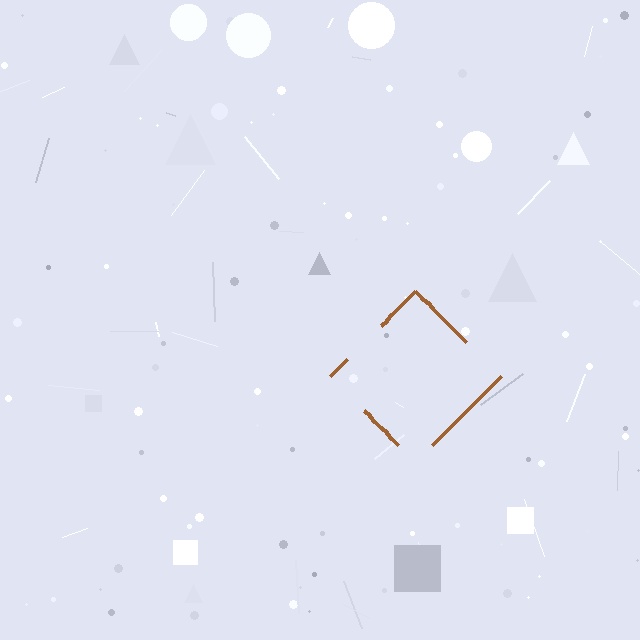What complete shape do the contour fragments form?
The contour fragments form a diamond.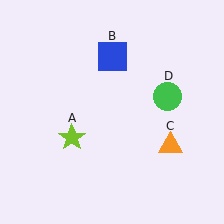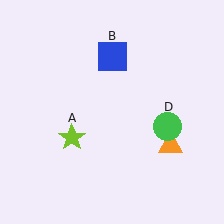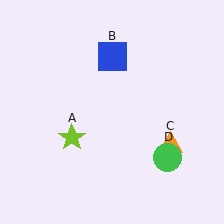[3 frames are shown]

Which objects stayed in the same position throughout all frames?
Lime star (object A) and blue square (object B) and orange triangle (object C) remained stationary.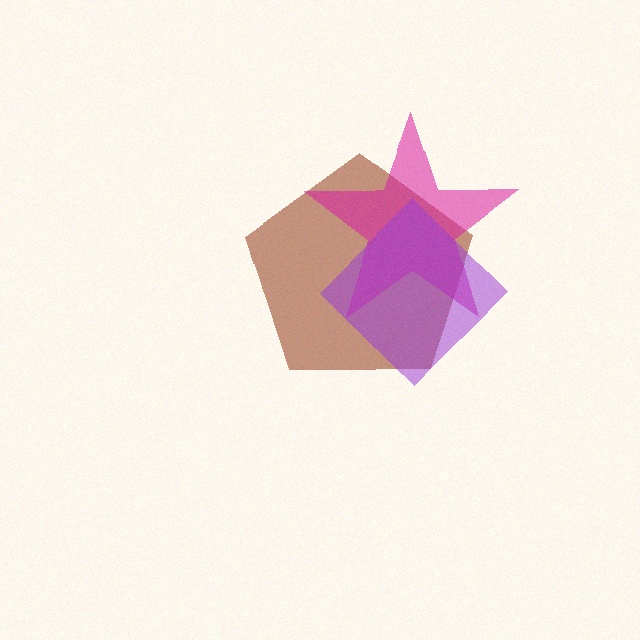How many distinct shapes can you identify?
There are 3 distinct shapes: a brown pentagon, a magenta star, a purple diamond.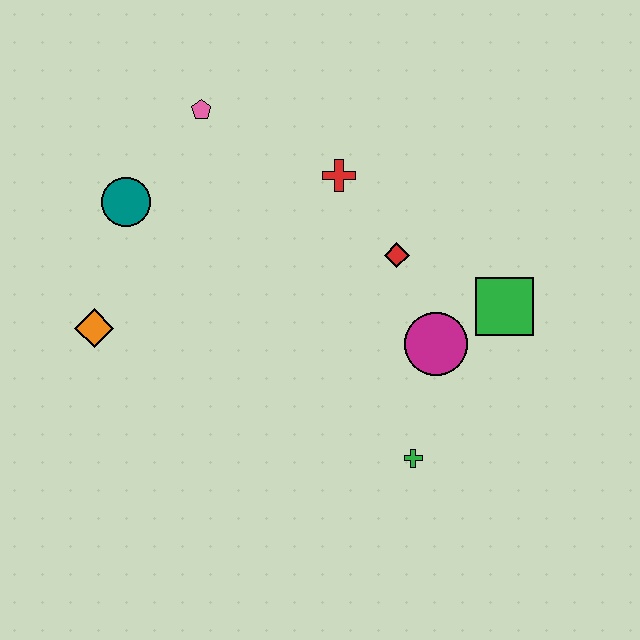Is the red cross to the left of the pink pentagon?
No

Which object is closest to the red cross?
The red diamond is closest to the red cross.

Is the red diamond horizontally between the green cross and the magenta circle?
No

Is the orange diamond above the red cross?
No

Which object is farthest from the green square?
The orange diamond is farthest from the green square.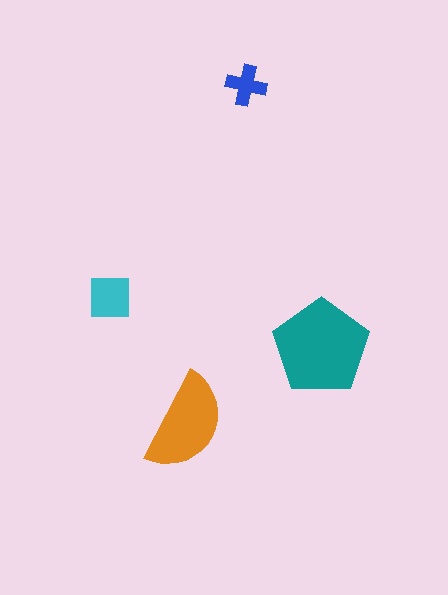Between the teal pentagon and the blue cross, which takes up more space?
The teal pentagon.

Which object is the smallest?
The blue cross.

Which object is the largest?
The teal pentagon.